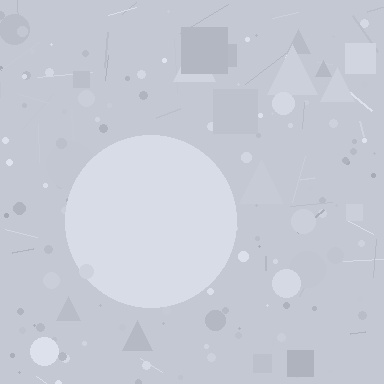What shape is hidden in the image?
A circle is hidden in the image.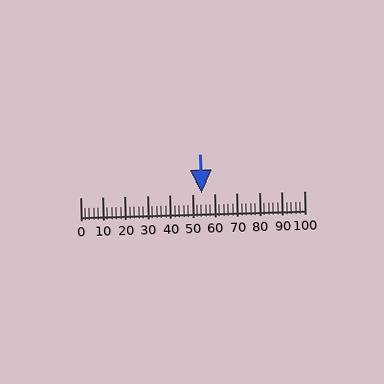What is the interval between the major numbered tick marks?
The major tick marks are spaced 10 units apart.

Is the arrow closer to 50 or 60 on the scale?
The arrow is closer to 50.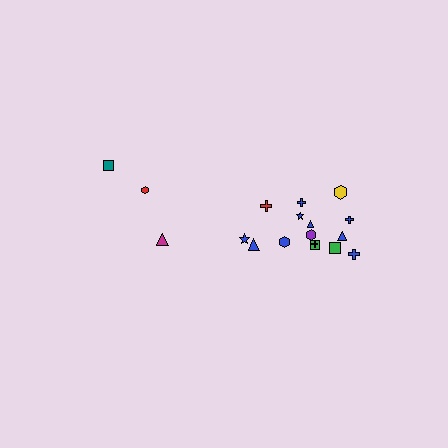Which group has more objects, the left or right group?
The right group.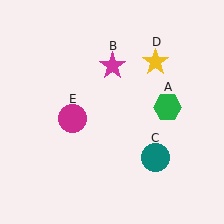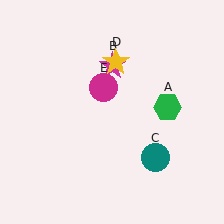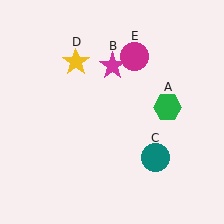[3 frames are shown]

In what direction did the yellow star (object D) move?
The yellow star (object D) moved left.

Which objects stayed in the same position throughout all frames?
Green hexagon (object A) and magenta star (object B) and teal circle (object C) remained stationary.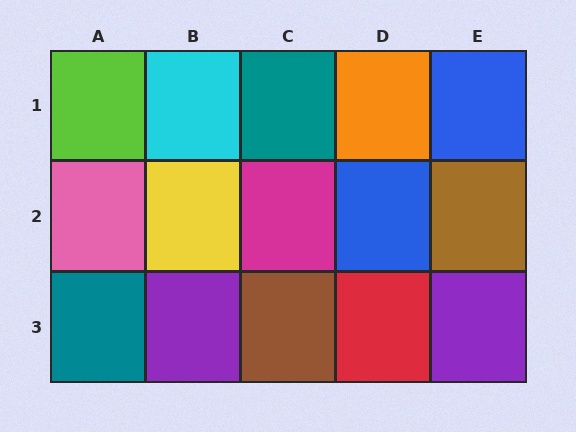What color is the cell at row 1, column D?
Orange.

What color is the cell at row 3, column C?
Brown.